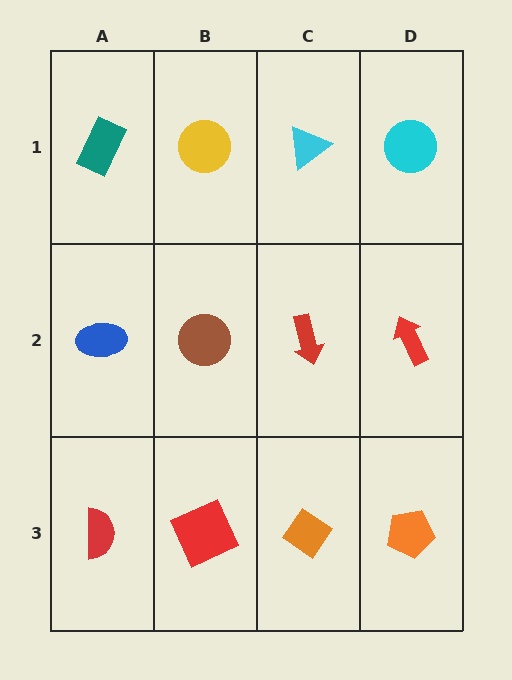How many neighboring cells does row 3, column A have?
2.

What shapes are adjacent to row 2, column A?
A teal rectangle (row 1, column A), a red semicircle (row 3, column A), a brown circle (row 2, column B).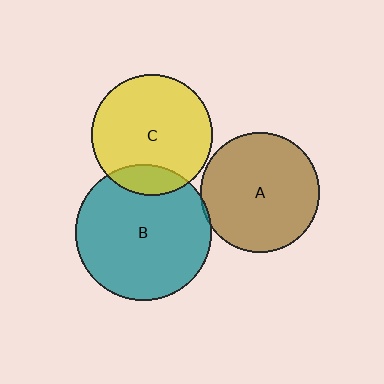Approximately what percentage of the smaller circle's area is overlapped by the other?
Approximately 15%.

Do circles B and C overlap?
Yes.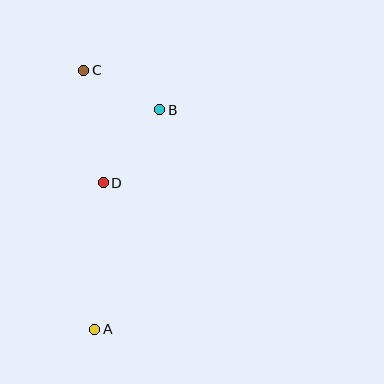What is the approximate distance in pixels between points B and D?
The distance between B and D is approximately 93 pixels.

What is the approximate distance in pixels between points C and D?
The distance between C and D is approximately 114 pixels.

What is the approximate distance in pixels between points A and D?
The distance between A and D is approximately 147 pixels.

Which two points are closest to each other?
Points B and C are closest to each other.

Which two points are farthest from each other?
Points A and C are farthest from each other.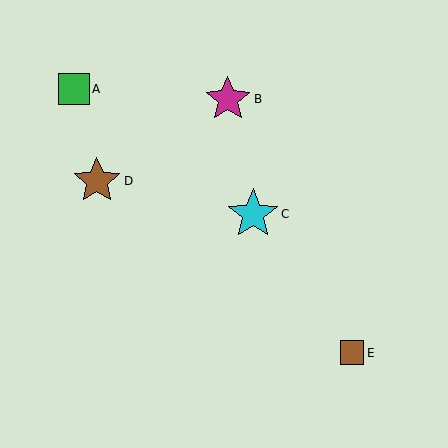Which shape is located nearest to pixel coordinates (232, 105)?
The magenta star (labeled B) at (228, 99) is nearest to that location.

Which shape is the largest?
The cyan star (labeled C) is the largest.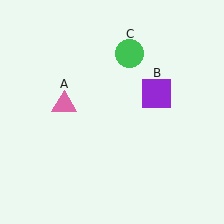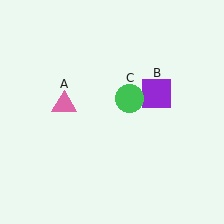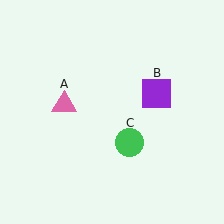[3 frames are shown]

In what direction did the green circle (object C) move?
The green circle (object C) moved down.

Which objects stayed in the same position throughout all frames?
Pink triangle (object A) and purple square (object B) remained stationary.